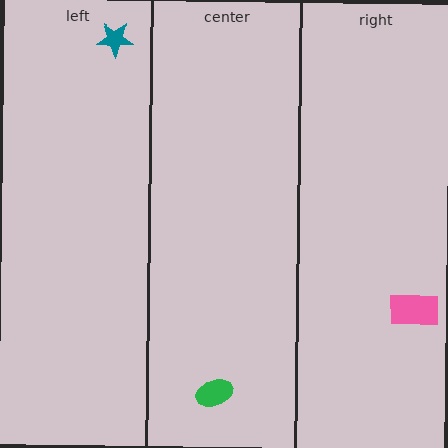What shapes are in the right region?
The pink rectangle.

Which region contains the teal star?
The left region.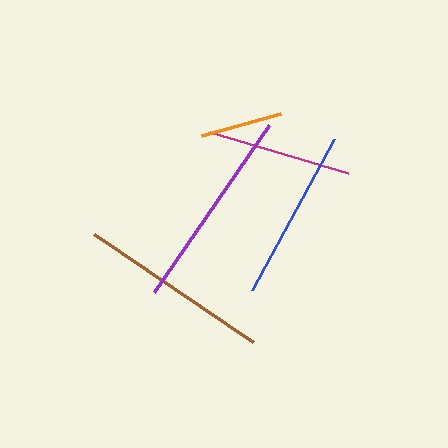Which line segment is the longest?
The purple line is the longest at approximately 203 pixels.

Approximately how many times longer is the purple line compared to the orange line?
The purple line is approximately 2.5 times the length of the orange line.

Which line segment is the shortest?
The orange line is the shortest at approximately 82 pixels.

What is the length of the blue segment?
The blue segment is approximately 172 pixels long.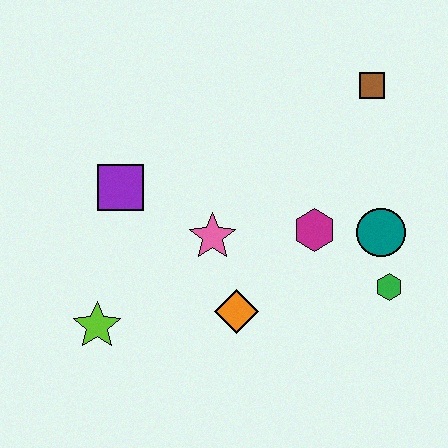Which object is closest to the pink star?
The orange diamond is closest to the pink star.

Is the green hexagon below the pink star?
Yes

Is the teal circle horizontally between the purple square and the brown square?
No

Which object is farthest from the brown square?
The lime star is farthest from the brown square.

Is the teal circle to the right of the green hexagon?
No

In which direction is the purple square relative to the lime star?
The purple square is above the lime star.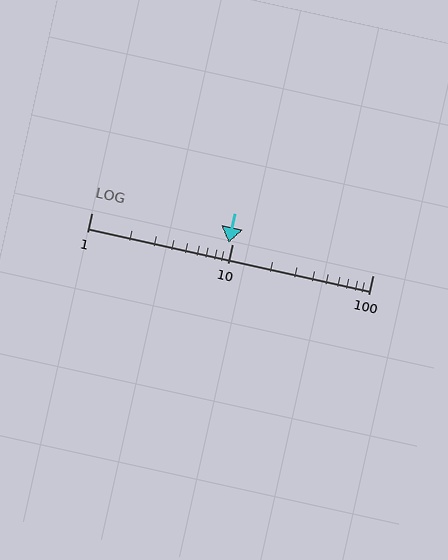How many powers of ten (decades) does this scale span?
The scale spans 2 decades, from 1 to 100.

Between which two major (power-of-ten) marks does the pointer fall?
The pointer is between 1 and 10.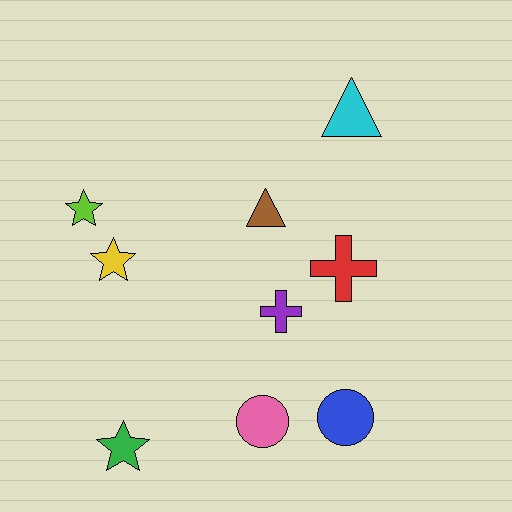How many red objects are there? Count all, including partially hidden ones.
There is 1 red object.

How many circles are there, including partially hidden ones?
There are 2 circles.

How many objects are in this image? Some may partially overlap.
There are 9 objects.